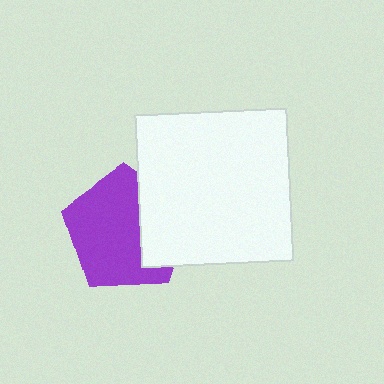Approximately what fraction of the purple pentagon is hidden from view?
Roughly 32% of the purple pentagon is hidden behind the white rectangle.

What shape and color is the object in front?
The object in front is a white rectangle.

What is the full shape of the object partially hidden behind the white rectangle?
The partially hidden object is a purple pentagon.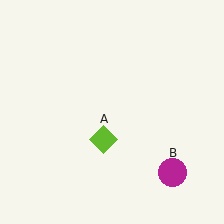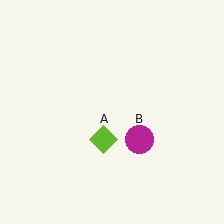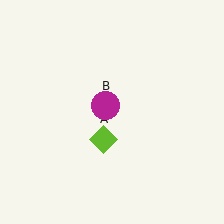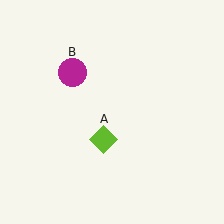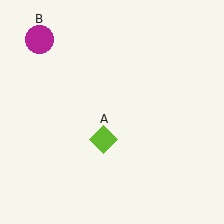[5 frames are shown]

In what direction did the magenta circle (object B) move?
The magenta circle (object B) moved up and to the left.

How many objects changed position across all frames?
1 object changed position: magenta circle (object B).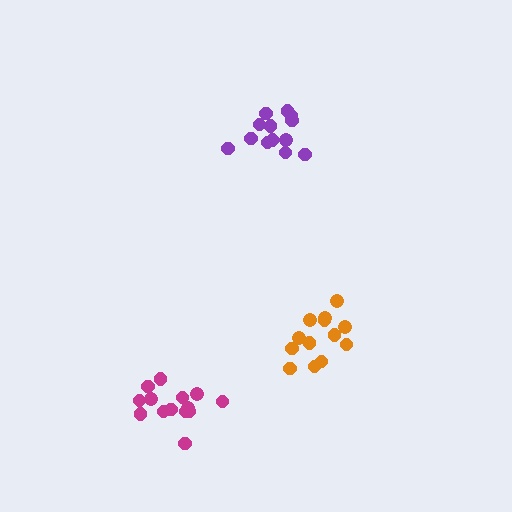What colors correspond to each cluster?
The clusters are colored: purple, orange, magenta.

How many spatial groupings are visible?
There are 3 spatial groupings.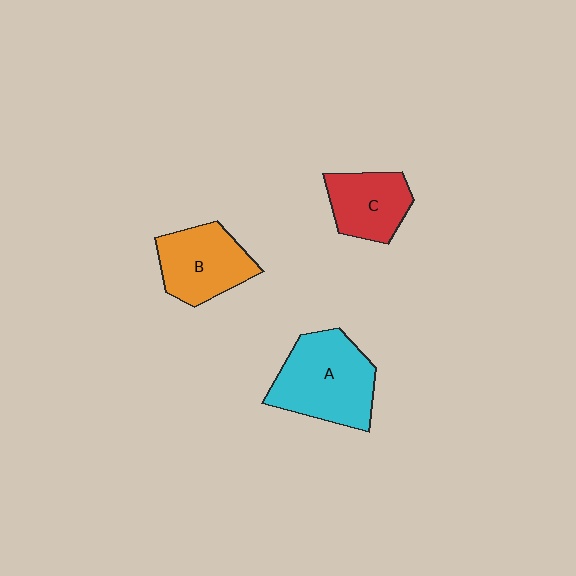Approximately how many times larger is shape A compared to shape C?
Approximately 1.6 times.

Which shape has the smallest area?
Shape C (red).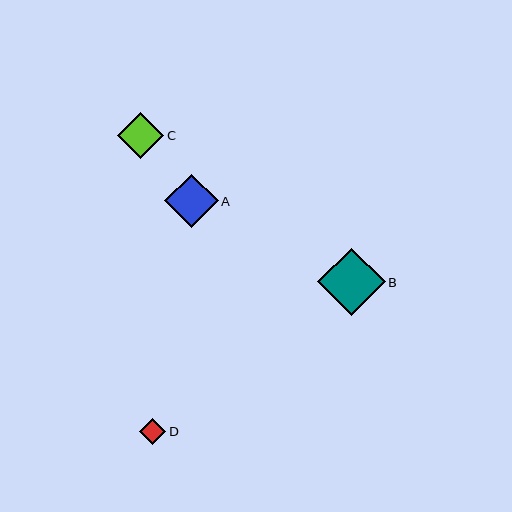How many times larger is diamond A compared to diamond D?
Diamond A is approximately 2.0 times the size of diamond D.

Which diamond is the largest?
Diamond B is the largest with a size of approximately 68 pixels.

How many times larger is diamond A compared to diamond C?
Diamond A is approximately 1.2 times the size of diamond C.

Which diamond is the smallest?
Diamond D is the smallest with a size of approximately 27 pixels.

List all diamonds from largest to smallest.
From largest to smallest: B, A, C, D.